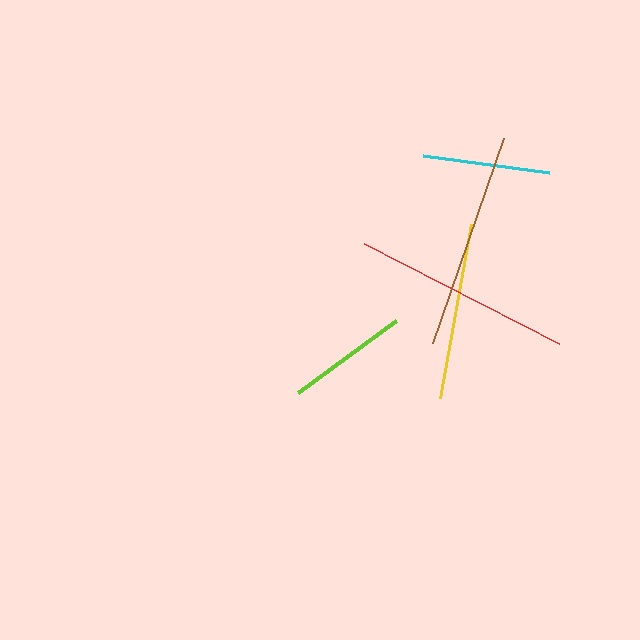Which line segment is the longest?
The red line is the longest at approximately 220 pixels.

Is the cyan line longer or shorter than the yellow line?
The yellow line is longer than the cyan line.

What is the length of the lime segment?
The lime segment is approximately 121 pixels long.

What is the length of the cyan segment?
The cyan segment is approximately 127 pixels long.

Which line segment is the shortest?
The lime line is the shortest at approximately 121 pixels.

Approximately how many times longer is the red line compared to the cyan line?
The red line is approximately 1.7 times the length of the cyan line.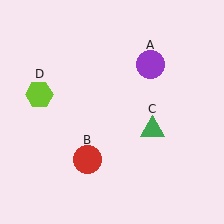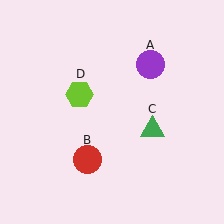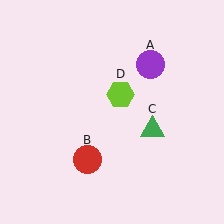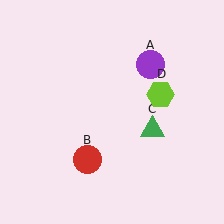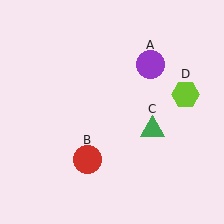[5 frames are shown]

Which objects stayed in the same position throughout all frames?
Purple circle (object A) and red circle (object B) and green triangle (object C) remained stationary.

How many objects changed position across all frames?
1 object changed position: lime hexagon (object D).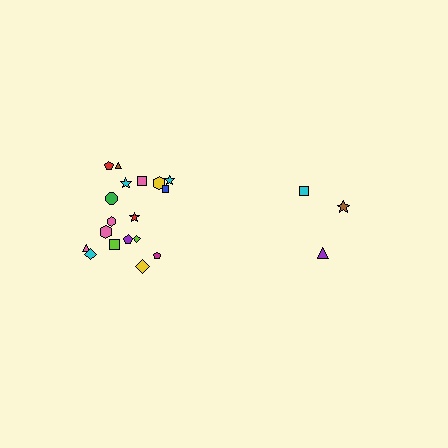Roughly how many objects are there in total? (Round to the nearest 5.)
Roughly 20 objects in total.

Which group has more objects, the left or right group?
The left group.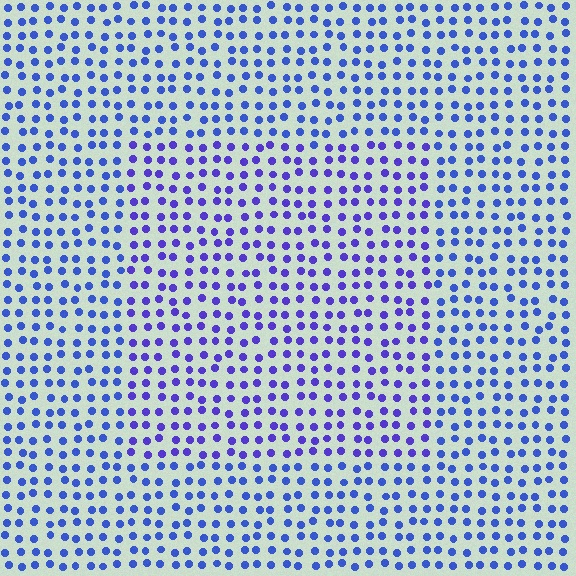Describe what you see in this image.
The image is filled with small blue elements in a uniform arrangement. A rectangle-shaped region is visible where the elements are tinted to a slightly different hue, forming a subtle color boundary.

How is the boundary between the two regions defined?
The boundary is defined purely by a slight shift in hue (about 24 degrees). Spacing, size, and orientation are identical on both sides.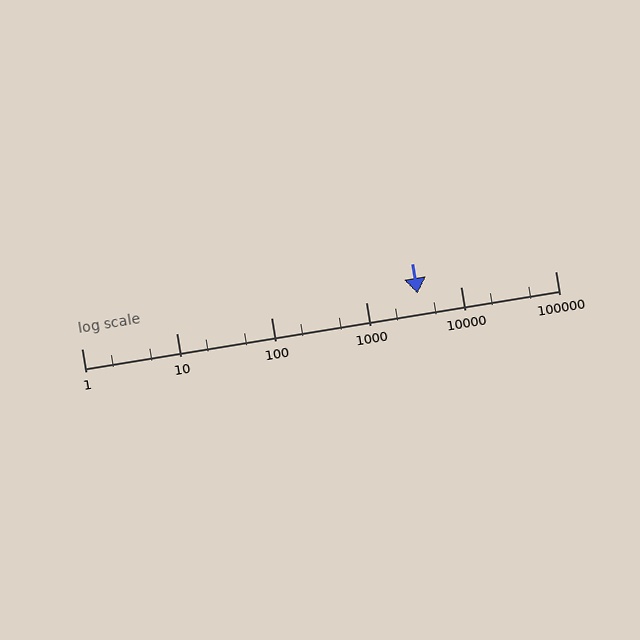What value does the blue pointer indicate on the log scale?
The pointer indicates approximately 3500.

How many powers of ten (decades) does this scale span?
The scale spans 5 decades, from 1 to 100000.